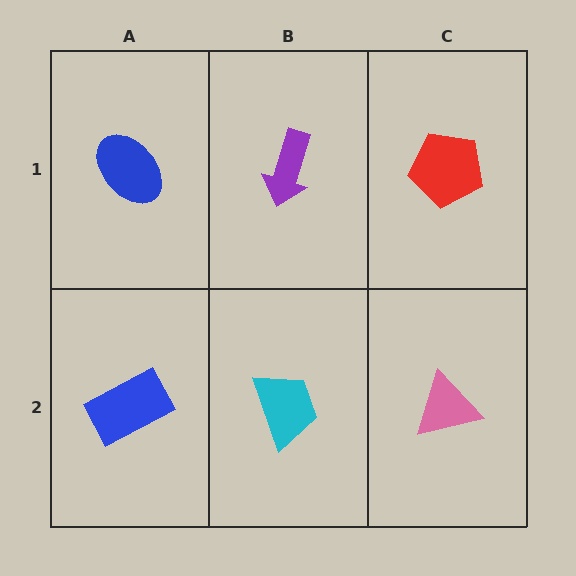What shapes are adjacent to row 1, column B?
A cyan trapezoid (row 2, column B), a blue ellipse (row 1, column A), a red pentagon (row 1, column C).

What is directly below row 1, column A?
A blue rectangle.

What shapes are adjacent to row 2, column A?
A blue ellipse (row 1, column A), a cyan trapezoid (row 2, column B).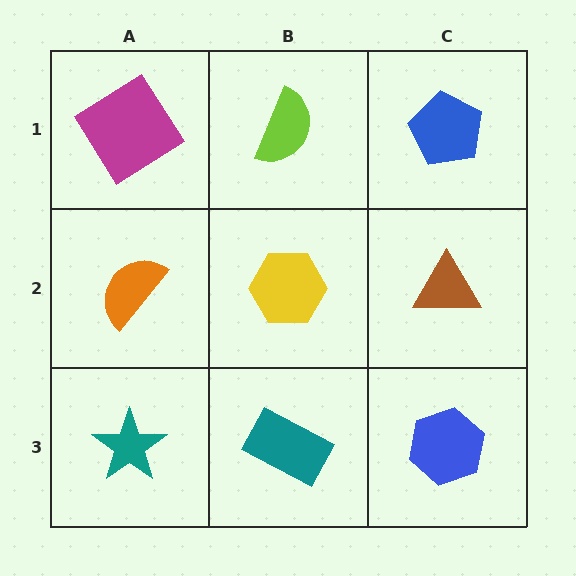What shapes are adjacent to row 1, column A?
An orange semicircle (row 2, column A), a lime semicircle (row 1, column B).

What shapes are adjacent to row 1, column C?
A brown triangle (row 2, column C), a lime semicircle (row 1, column B).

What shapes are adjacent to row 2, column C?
A blue pentagon (row 1, column C), a blue hexagon (row 3, column C), a yellow hexagon (row 2, column B).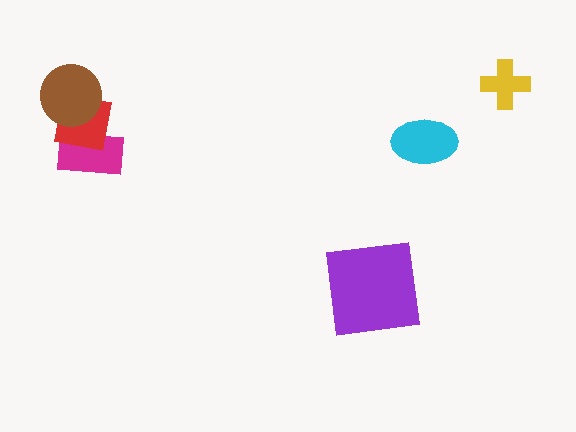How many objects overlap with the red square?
2 objects overlap with the red square.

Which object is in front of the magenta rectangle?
The red square is in front of the magenta rectangle.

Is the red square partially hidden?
Yes, it is partially covered by another shape.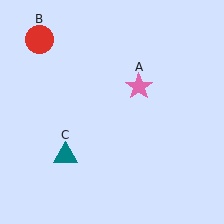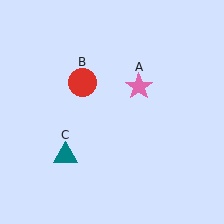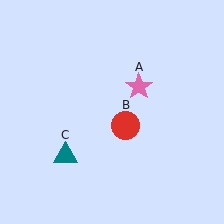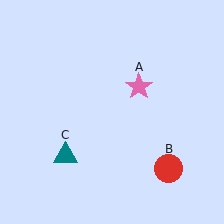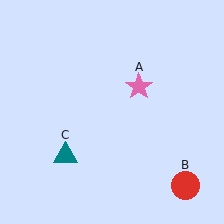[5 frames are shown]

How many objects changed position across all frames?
1 object changed position: red circle (object B).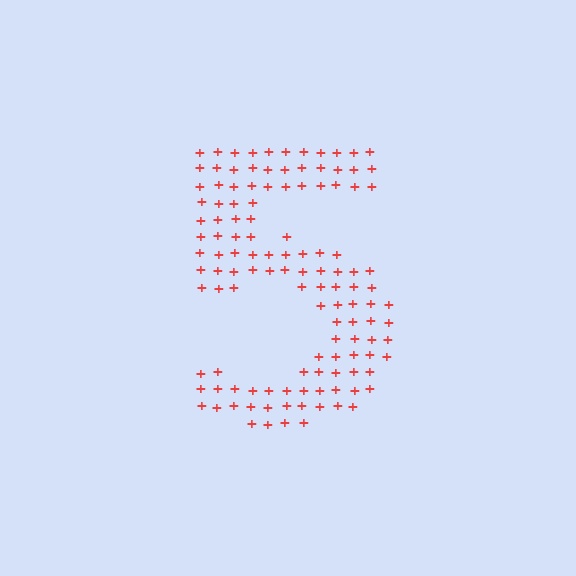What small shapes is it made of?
It is made of small plus signs.